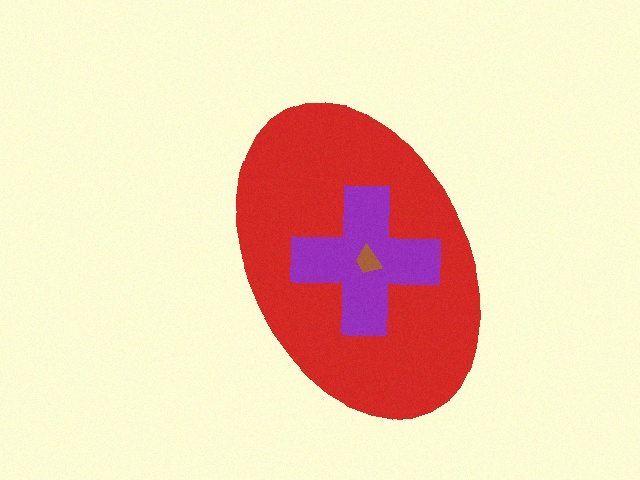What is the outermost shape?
The red ellipse.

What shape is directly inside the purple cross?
The brown trapezoid.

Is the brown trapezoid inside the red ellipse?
Yes.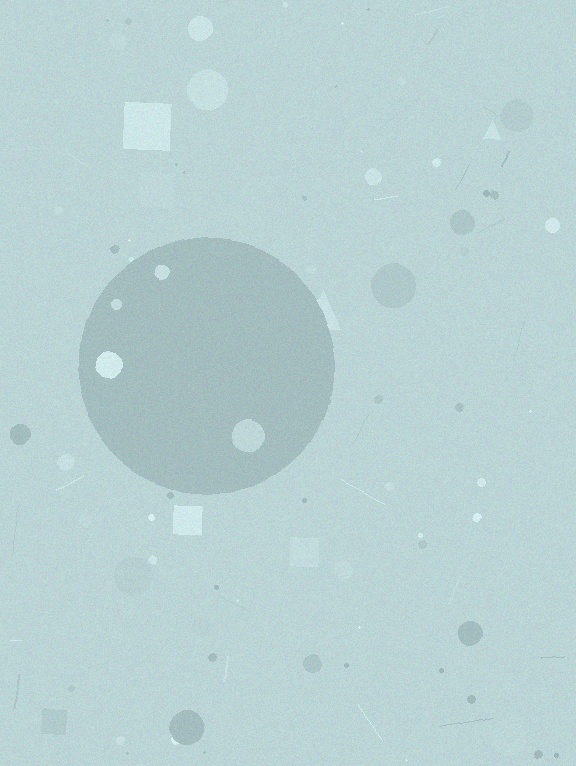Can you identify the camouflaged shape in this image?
The camouflaged shape is a circle.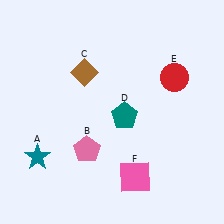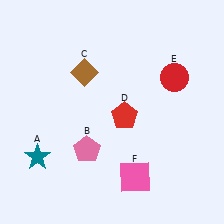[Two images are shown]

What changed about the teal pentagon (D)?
In Image 1, D is teal. In Image 2, it changed to red.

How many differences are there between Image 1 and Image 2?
There is 1 difference between the two images.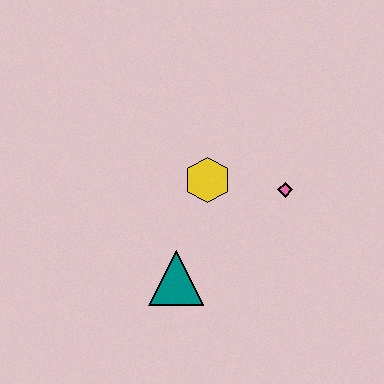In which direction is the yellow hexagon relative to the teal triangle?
The yellow hexagon is above the teal triangle.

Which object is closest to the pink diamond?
The yellow hexagon is closest to the pink diamond.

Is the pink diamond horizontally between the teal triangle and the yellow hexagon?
No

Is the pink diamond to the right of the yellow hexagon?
Yes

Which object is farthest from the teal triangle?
The pink diamond is farthest from the teal triangle.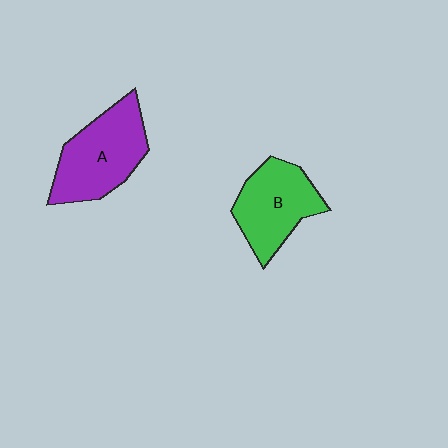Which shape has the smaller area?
Shape B (green).